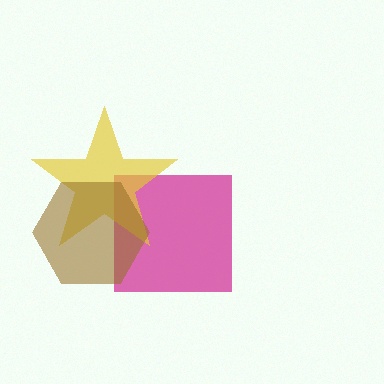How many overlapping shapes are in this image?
There are 3 overlapping shapes in the image.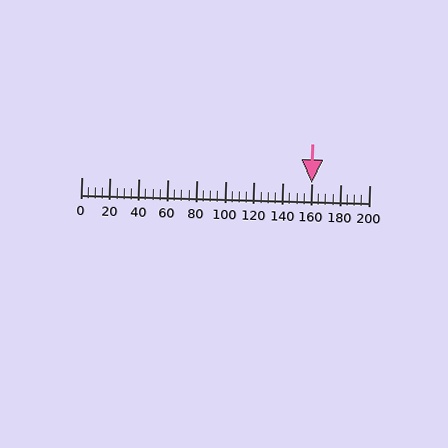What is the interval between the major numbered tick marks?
The major tick marks are spaced 20 units apart.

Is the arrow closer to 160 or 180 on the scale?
The arrow is closer to 160.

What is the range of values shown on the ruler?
The ruler shows values from 0 to 200.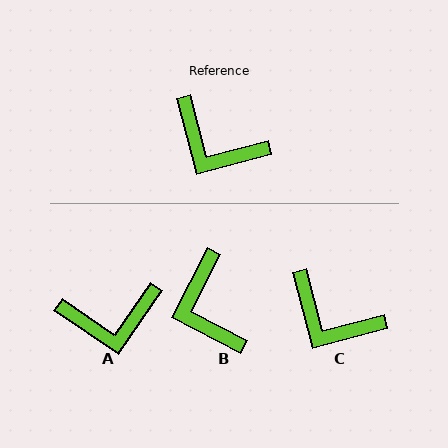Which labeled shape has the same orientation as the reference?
C.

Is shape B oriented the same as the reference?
No, it is off by about 42 degrees.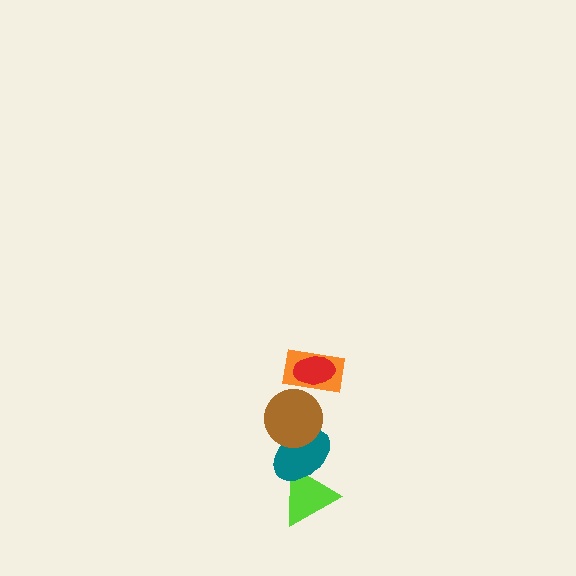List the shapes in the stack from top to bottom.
From top to bottom: the red ellipse, the orange rectangle, the brown circle, the teal ellipse, the lime triangle.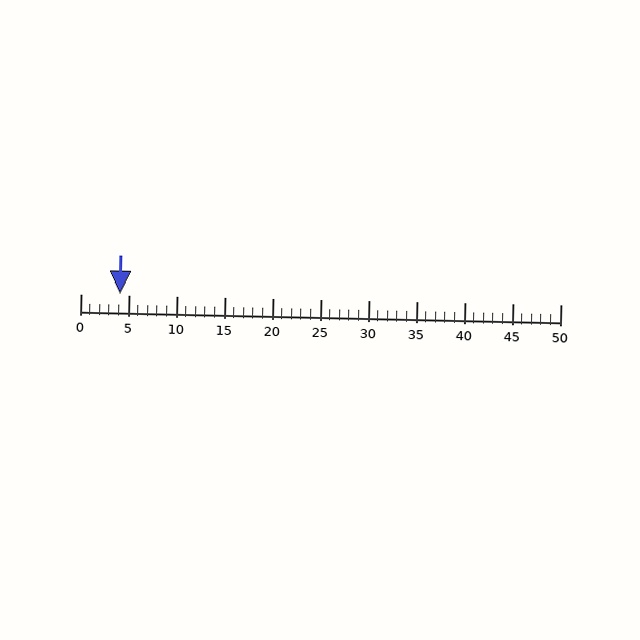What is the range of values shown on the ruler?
The ruler shows values from 0 to 50.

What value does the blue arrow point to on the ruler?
The blue arrow points to approximately 4.